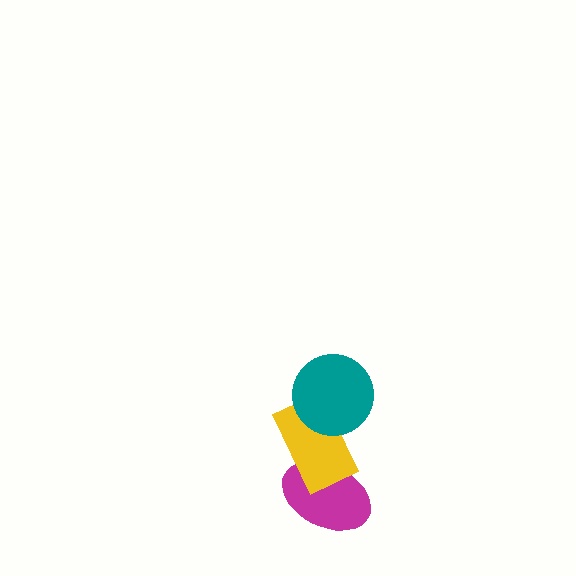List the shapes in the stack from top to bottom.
From top to bottom: the teal circle, the yellow rectangle, the magenta ellipse.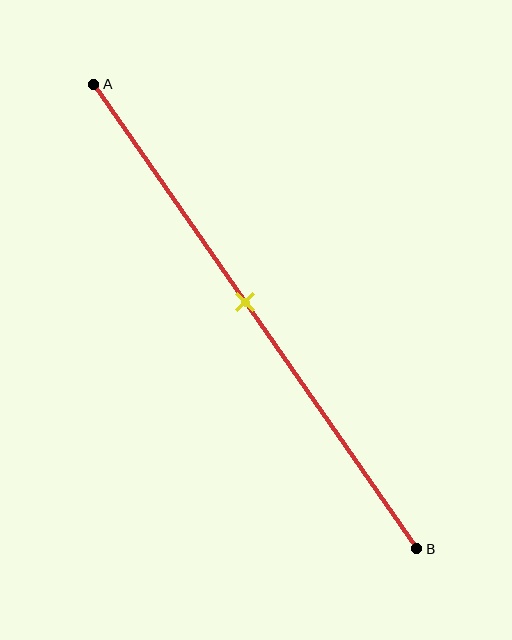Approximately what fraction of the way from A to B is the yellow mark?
The yellow mark is approximately 45% of the way from A to B.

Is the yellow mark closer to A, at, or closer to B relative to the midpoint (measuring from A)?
The yellow mark is closer to point A than the midpoint of segment AB.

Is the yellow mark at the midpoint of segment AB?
No, the mark is at about 45% from A, not at the 50% midpoint.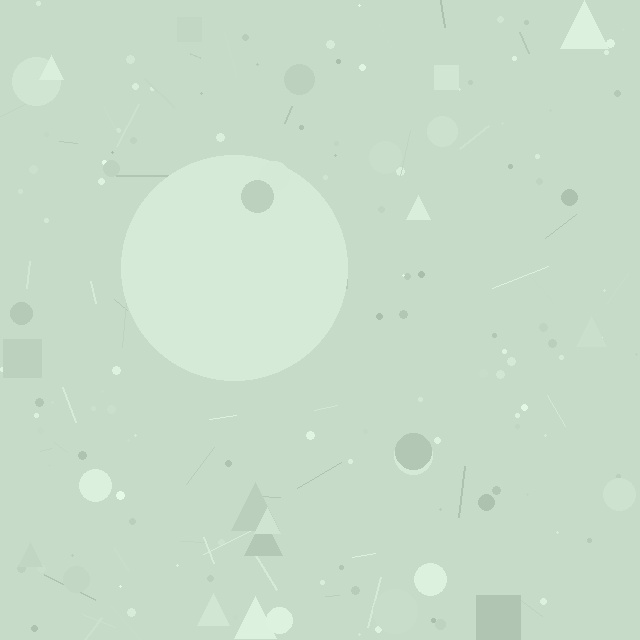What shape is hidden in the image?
A circle is hidden in the image.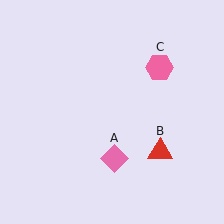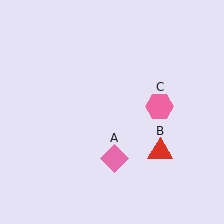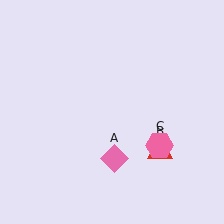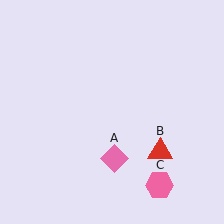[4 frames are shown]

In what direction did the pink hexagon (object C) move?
The pink hexagon (object C) moved down.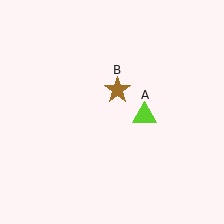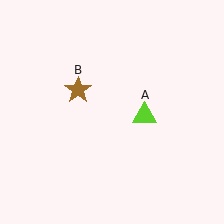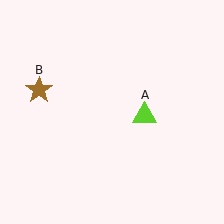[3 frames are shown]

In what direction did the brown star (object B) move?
The brown star (object B) moved left.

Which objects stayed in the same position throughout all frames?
Lime triangle (object A) remained stationary.